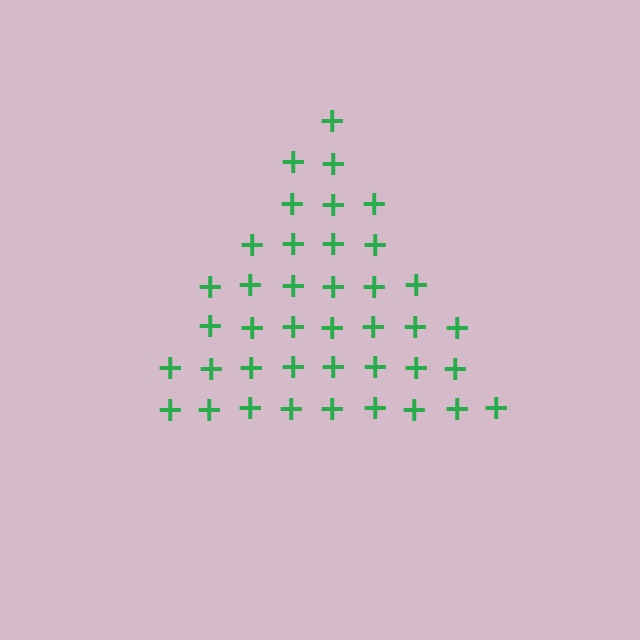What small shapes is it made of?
It is made of small plus signs.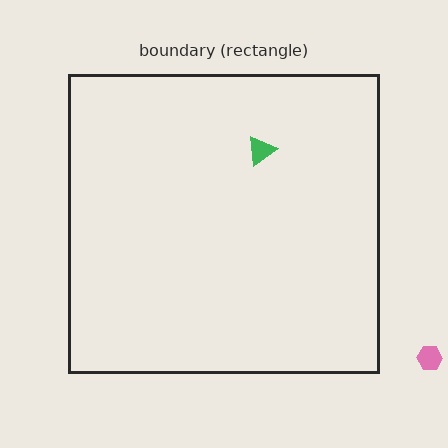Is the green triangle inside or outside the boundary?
Inside.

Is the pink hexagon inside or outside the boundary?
Outside.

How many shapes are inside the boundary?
1 inside, 1 outside.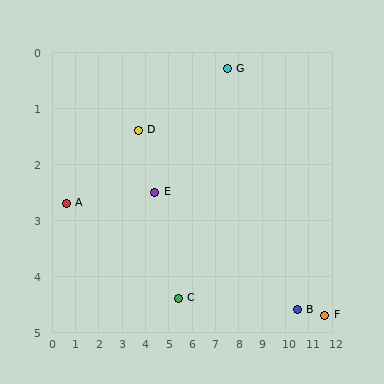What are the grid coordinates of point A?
Point A is at approximately (0.6, 2.7).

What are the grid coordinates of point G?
Point G is at approximately (7.5, 0.3).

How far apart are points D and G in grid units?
Points D and G are about 4.0 grid units apart.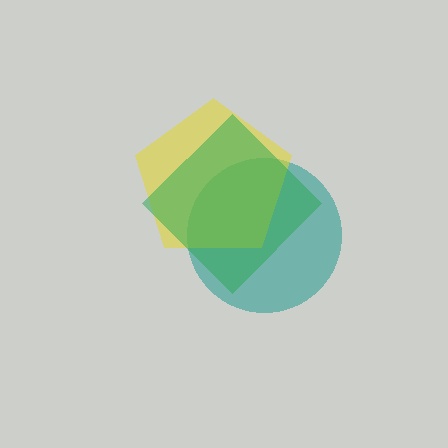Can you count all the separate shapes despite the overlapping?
Yes, there are 3 separate shapes.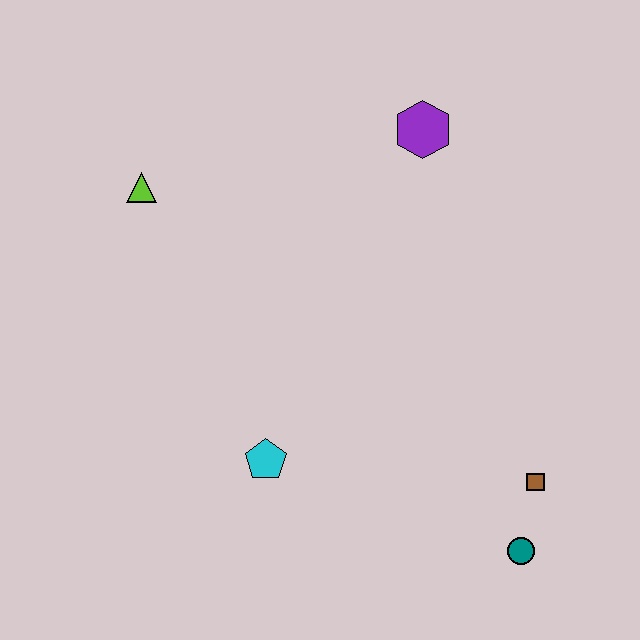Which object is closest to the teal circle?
The brown square is closest to the teal circle.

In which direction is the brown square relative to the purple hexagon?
The brown square is below the purple hexagon.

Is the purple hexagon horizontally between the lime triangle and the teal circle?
Yes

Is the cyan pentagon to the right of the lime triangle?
Yes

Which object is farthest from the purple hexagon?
The teal circle is farthest from the purple hexagon.